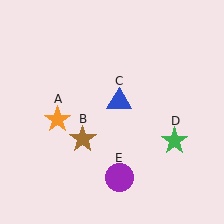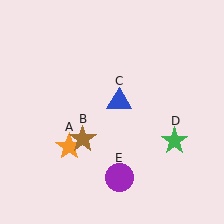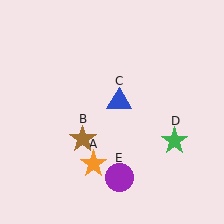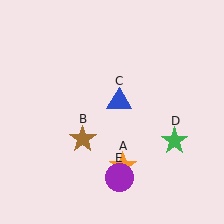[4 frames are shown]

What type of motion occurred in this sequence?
The orange star (object A) rotated counterclockwise around the center of the scene.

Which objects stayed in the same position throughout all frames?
Brown star (object B) and blue triangle (object C) and green star (object D) and purple circle (object E) remained stationary.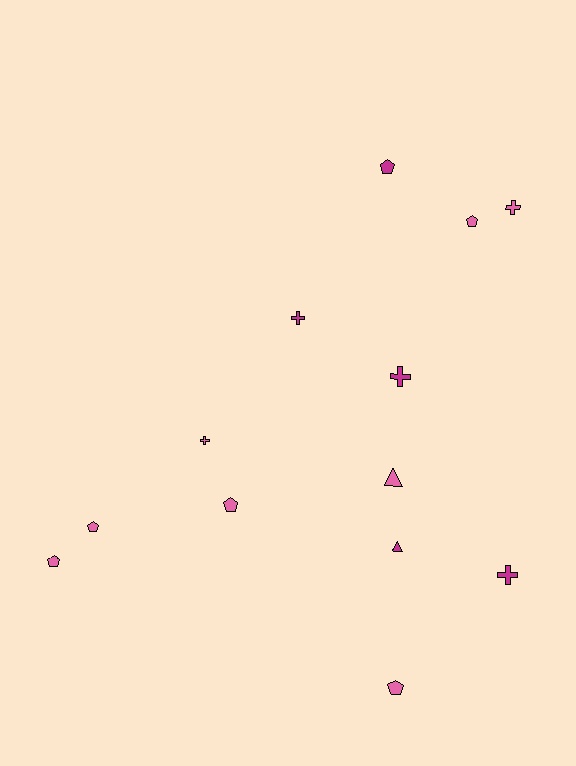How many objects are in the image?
There are 13 objects.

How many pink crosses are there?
There are 2 pink crosses.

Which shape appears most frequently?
Pentagon, with 6 objects.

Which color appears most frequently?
Pink, with 8 objects.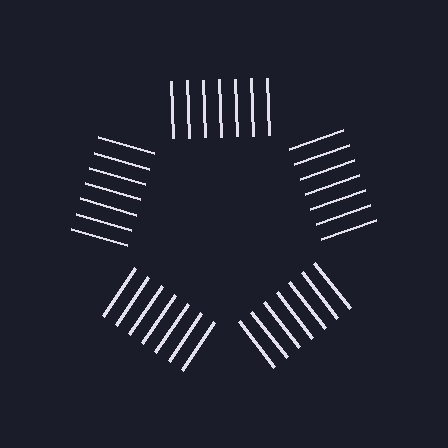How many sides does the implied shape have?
5 sides — the line-ends trace a pentagon.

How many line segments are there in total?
35 — 7 along each of the 5 edges.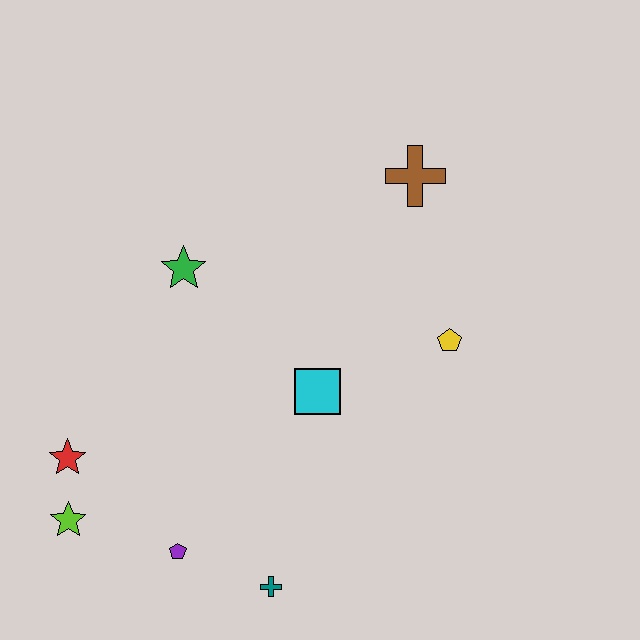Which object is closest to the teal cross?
The purple pentagon is closest to the teal cross.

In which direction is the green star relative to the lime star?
The green star is above the lime star.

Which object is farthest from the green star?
The teal cross is farthest from the green star.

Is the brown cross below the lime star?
No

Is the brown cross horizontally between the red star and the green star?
No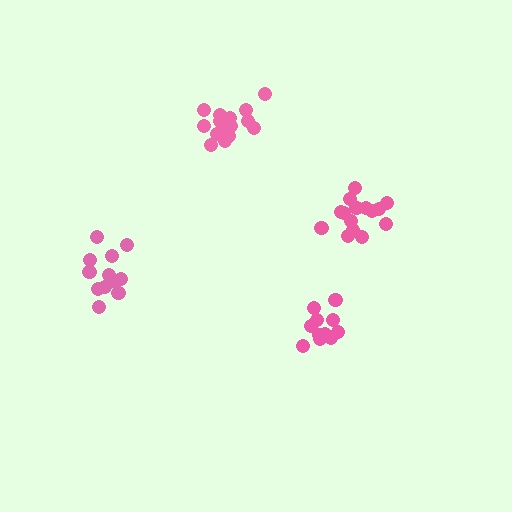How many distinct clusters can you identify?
There are 4 distinct clusters.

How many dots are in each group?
Group 1: 11 dots, Group 2: 12 dots, Group 3: 15 dots, Group 4: 16 dots (54 total).